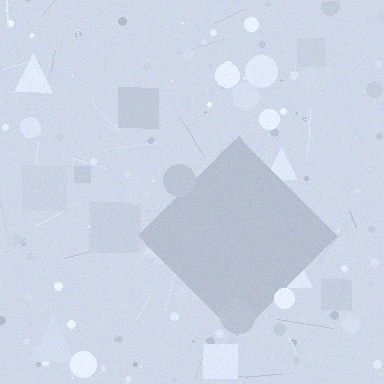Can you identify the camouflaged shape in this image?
The camouflaged shape is a diamond.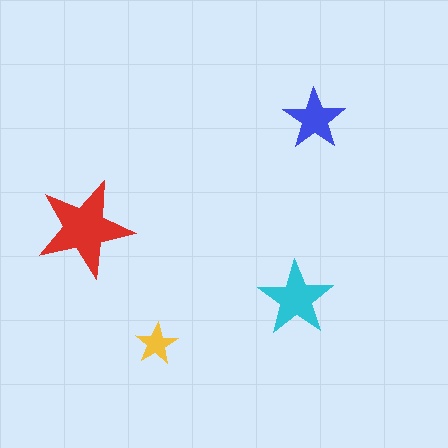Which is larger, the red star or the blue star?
The red one.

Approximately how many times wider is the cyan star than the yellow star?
About 2 times wider.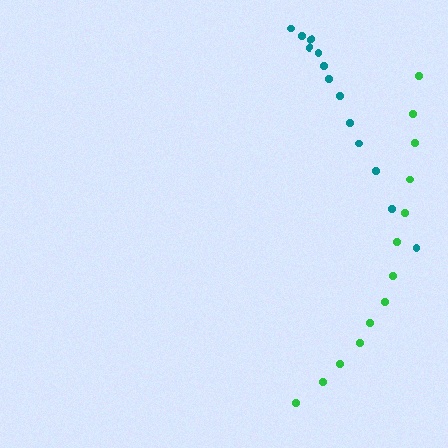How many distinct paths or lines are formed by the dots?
There are 2 distinct paths.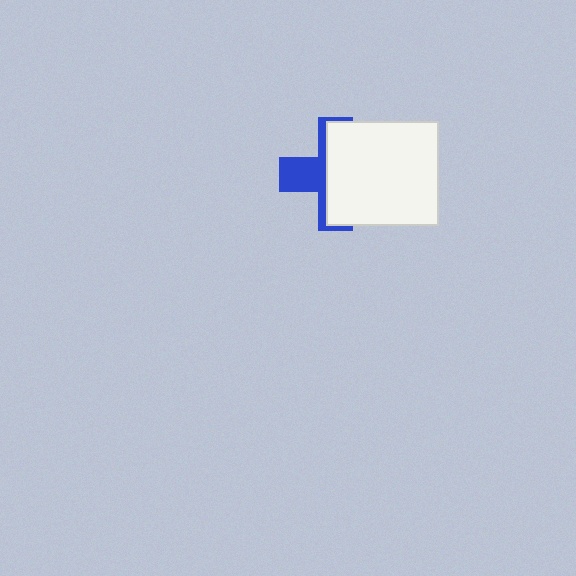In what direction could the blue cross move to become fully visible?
The blue cross could move left. That would shift it out from behind the white rectangle entirely.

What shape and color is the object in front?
The object in front is a white rectangle.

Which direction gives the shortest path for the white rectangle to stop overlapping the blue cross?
Moving right gives the shortest separation.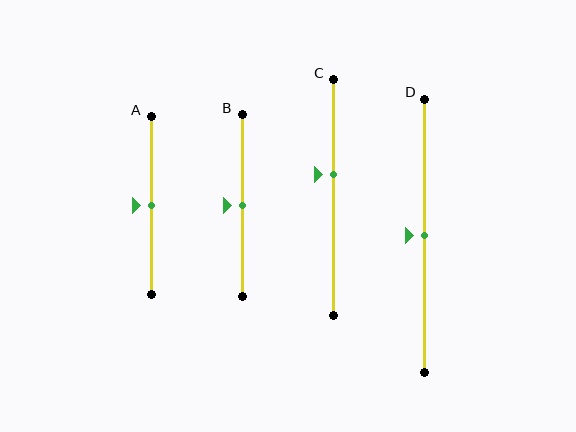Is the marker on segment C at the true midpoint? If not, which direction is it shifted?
No, the marker on segment C is shifted upward by about 10% of the segment length.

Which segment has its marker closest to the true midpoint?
Segment A has its marker closest to the true midpoint.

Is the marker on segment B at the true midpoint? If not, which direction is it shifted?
Yes, the marker on segment B is at the true midpoint.